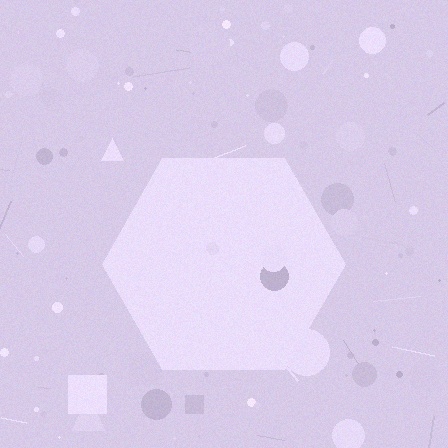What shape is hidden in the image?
A hexagon is hidden in the image.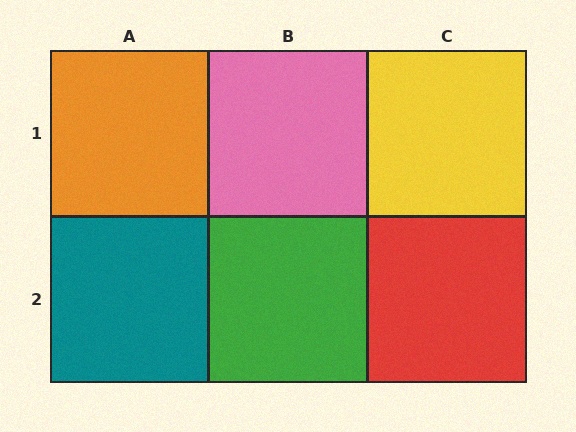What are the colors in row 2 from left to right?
Teal, green, red.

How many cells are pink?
1 cell is pink.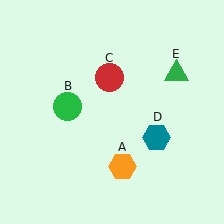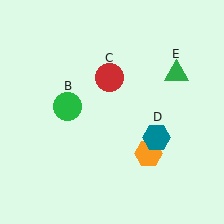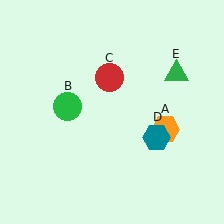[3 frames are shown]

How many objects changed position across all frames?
1 object changed position: orange hexagon (object A).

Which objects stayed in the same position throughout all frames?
Green circle (object B) and red circle (object C) and teal hexagon (object D) and green triangle (object E) remained stationary.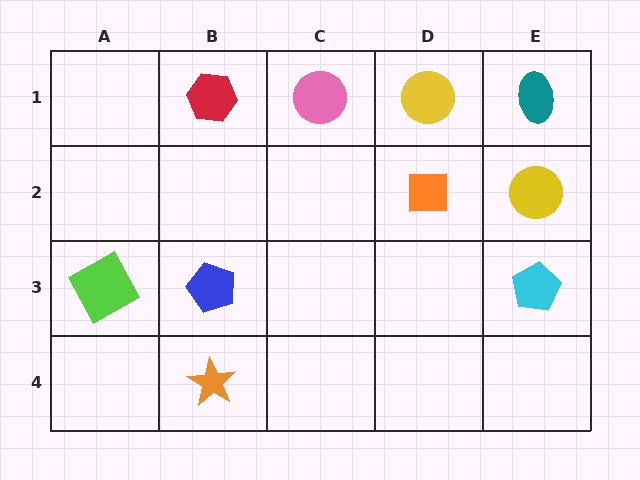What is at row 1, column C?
A pink circle.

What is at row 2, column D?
An orange square.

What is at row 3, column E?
A cyan pentagon.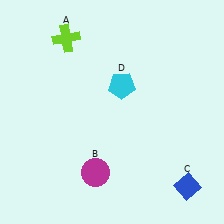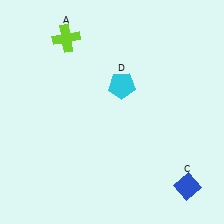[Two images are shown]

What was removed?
The magenta circle (B) was removed in Image 2.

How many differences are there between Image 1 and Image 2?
There is 1 difference between the two images.